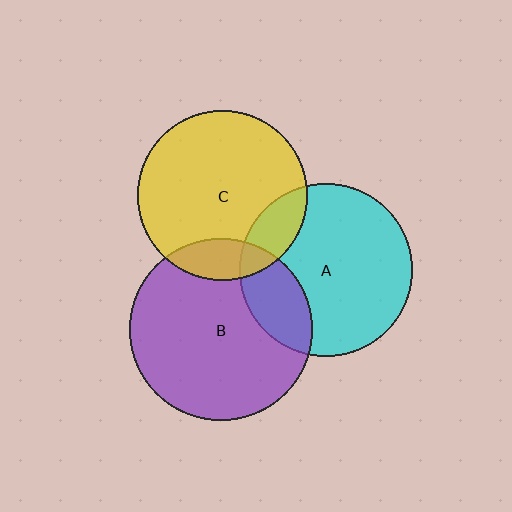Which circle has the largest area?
Circle B (purple).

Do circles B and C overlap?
Yes.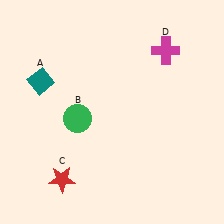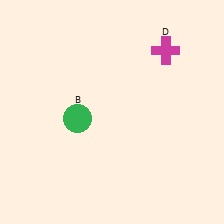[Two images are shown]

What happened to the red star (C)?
The red star (C) was removed in Image 2. It was in the bottom-left area of Image 1.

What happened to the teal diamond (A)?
The teal diamond (A) was removed in Image 2. It was in the top-left area of Image 1.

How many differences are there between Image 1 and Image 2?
There are 2 differences between the two images.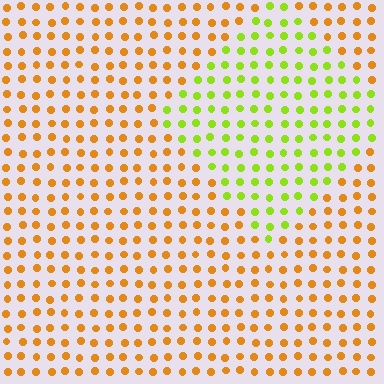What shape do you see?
I see a diamond.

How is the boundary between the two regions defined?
The boundary is defined purely by a slight shift in hue (about 52 degrees). Spacing, size, and orientation are identical on both sides.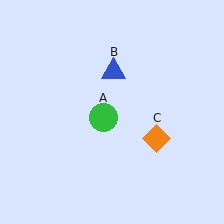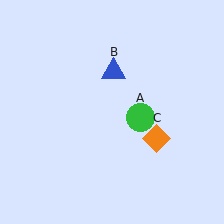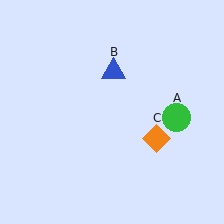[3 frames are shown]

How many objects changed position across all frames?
1 object changed position: green circle (object A).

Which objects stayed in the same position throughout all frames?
Blue triangle (object B) and orange diamond (object C) remained stationary.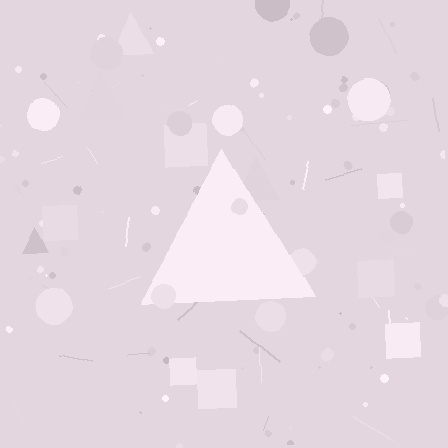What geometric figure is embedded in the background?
A triangle is embedded in the background.